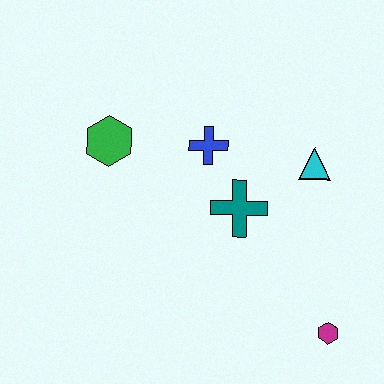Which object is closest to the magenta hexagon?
The teal cross is closest to the magenta hexagon.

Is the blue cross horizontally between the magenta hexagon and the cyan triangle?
No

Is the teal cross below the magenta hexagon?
No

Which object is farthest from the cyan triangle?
The green hexagon is farthest from the cyan triangle.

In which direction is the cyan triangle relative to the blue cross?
The cyan triangle is to the right of the blue cross.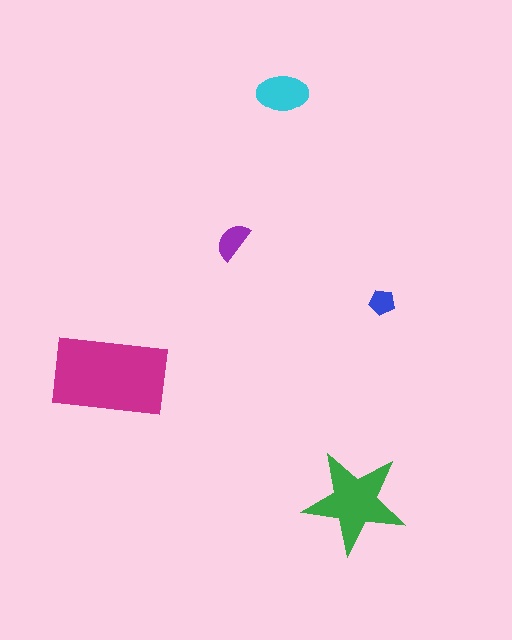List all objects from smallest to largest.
The blue pentagon, the purple semicircle, the cyan ellipse, the green star, the magenta rectangle.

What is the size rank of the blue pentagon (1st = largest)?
5th.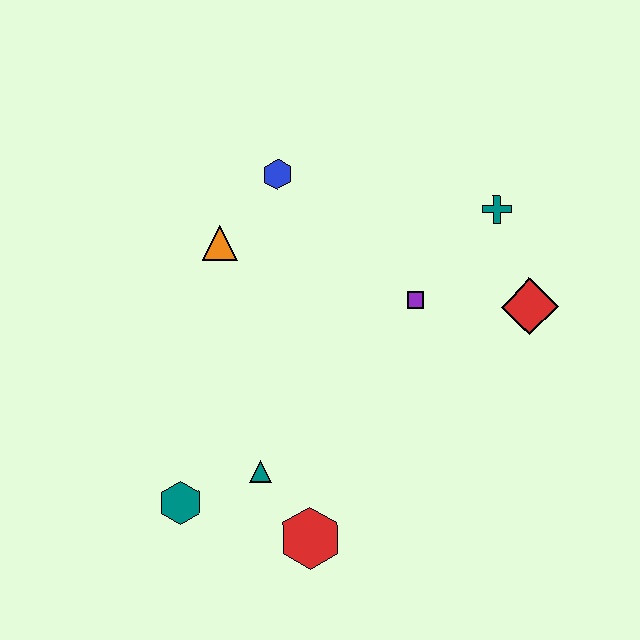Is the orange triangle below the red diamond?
No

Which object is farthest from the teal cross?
The teal hexagon is farthest from the teal cross.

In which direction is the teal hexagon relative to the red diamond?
The teal hexagon is to the left of the red diamond.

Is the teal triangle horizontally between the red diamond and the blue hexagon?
No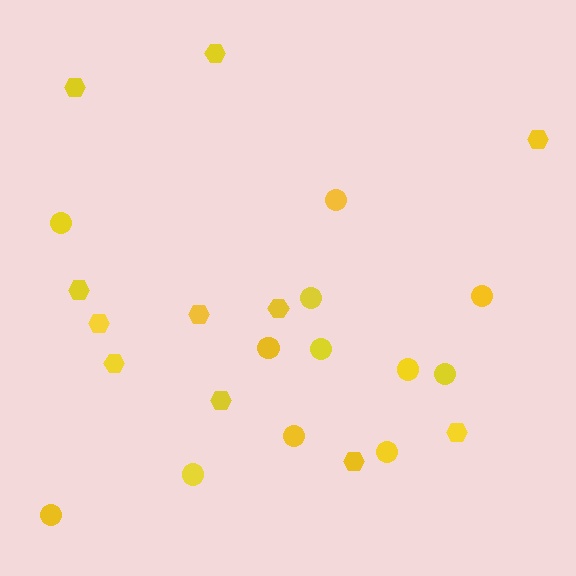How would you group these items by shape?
There are 2 groups: one group of circles (12) and one group of hexagons (11).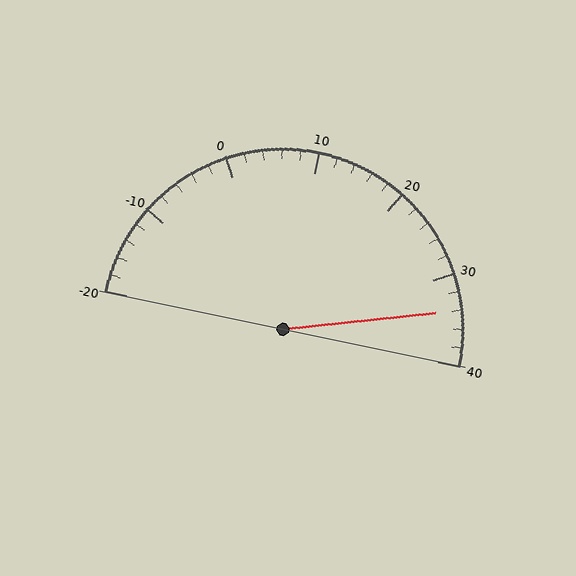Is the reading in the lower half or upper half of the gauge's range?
The reading is in the upper half of the range (-20 to 40).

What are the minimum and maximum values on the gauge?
The gauge ranges from -20 to 40.